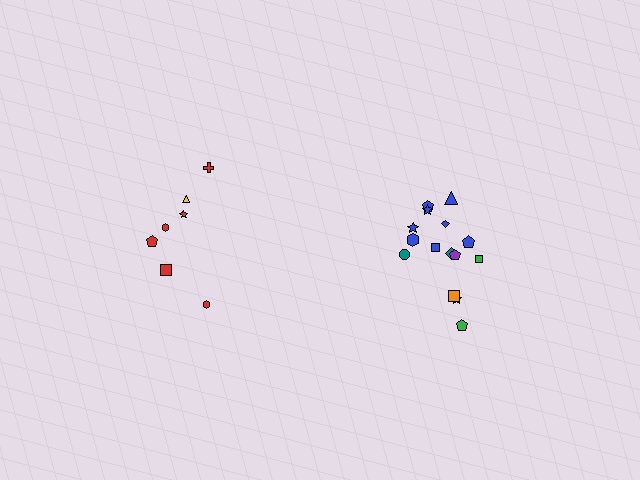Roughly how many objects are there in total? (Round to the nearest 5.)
Roughly 20 objects in total.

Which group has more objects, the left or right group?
The right group.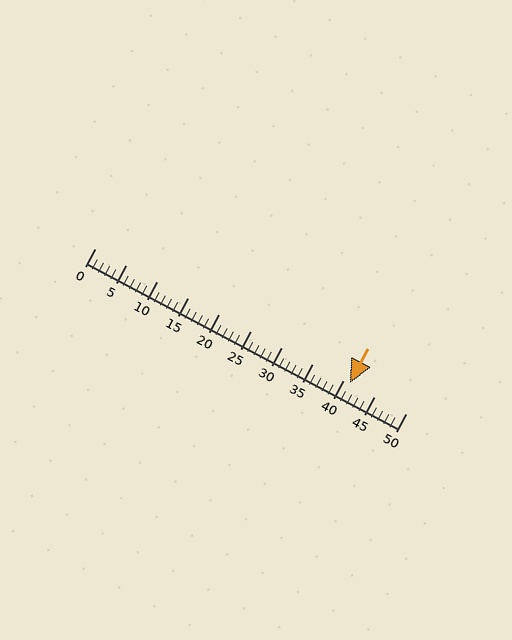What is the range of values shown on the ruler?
The ruler shows values from 0 to 50.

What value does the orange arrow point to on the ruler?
The orange arrow points to approximately 41.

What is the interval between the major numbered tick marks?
The major tick marks are spaced 5 units apart.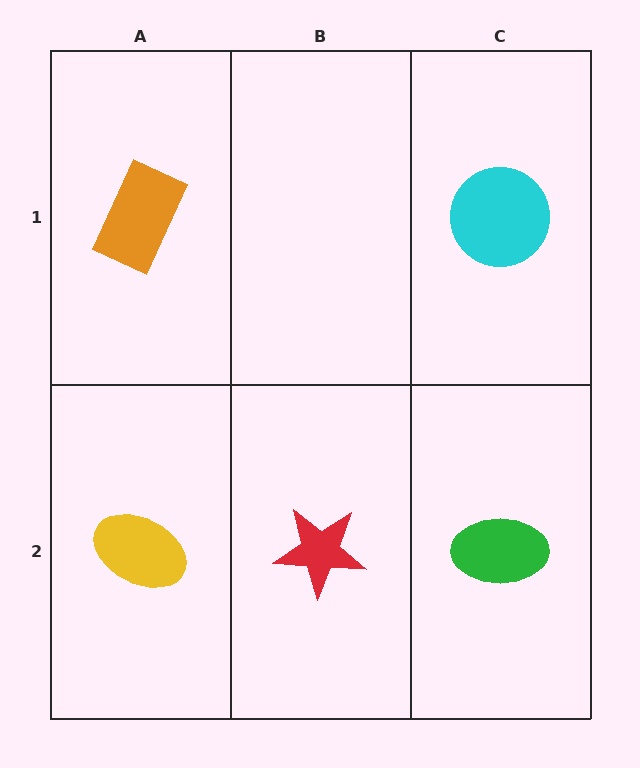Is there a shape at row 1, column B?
No, that cell is empty.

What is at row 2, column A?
A yellow ellipse.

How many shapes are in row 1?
2 shapes.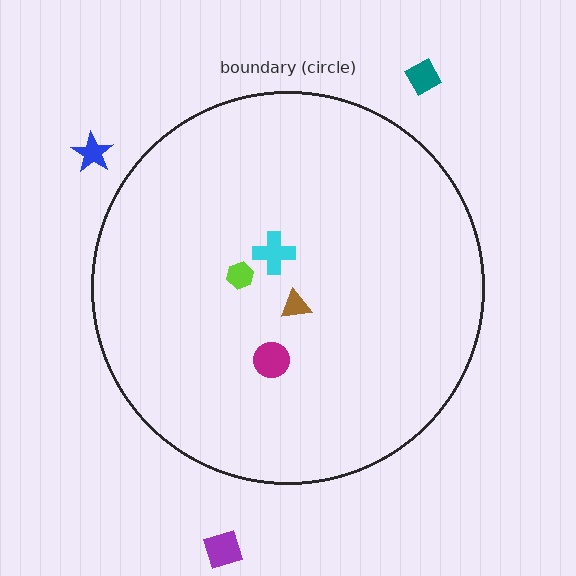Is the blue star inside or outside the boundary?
Outside.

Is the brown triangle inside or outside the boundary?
Inside.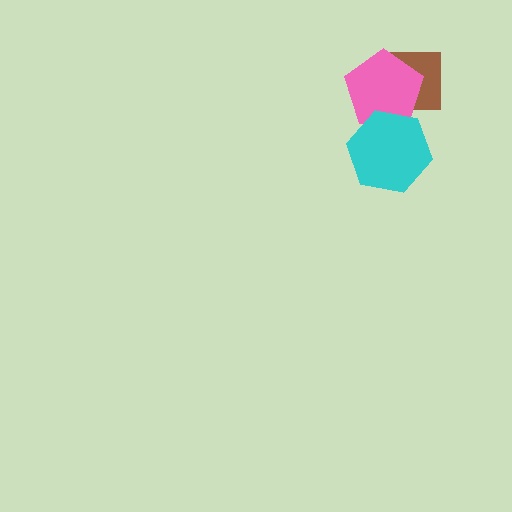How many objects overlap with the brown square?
1 object overlaps with the brown square.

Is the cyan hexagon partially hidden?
No, no other shape covers it.